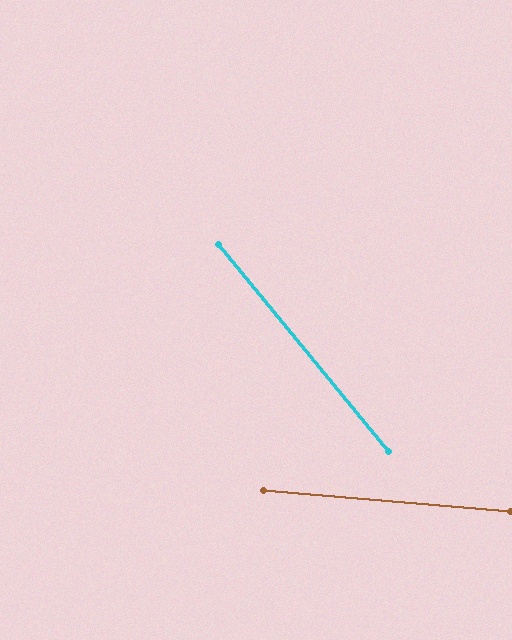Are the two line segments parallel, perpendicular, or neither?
Neither parallel nor perpendicular — they differ by about 46°.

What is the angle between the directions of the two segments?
Approximately 46 degrees.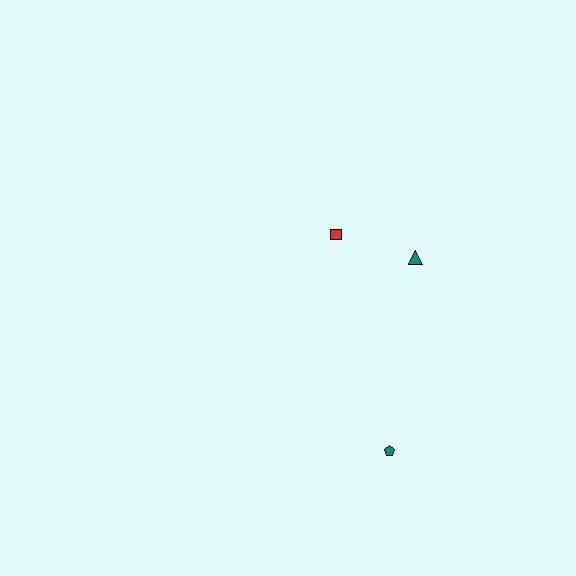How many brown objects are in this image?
There are no brown objects.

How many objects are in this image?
There are 3 objects.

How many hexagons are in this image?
There are no hexagons.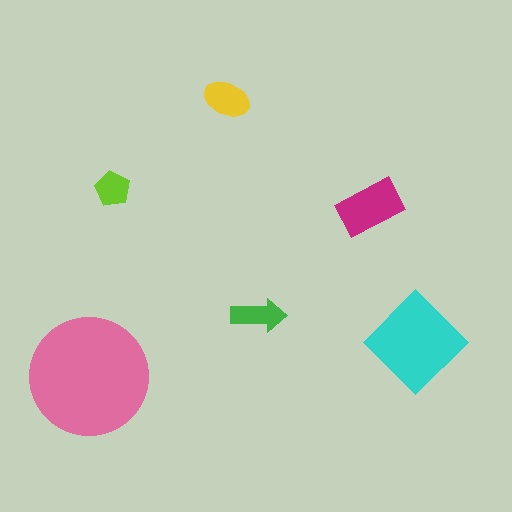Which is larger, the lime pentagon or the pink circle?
The pink circle.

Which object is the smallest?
The lime pentagon.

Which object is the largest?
The pink circle.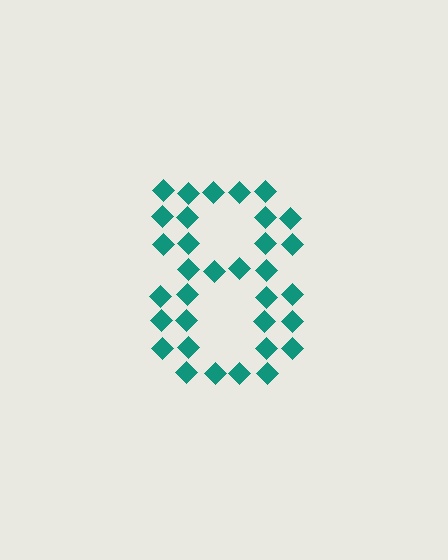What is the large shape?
The large shape is the digit 8.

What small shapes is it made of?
It is made of small diamonds.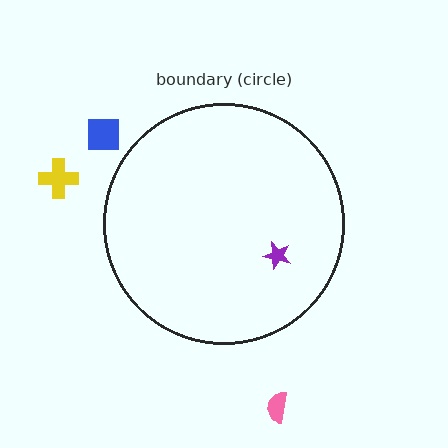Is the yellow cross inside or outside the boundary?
Outside.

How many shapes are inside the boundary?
1 inside, 3 outside.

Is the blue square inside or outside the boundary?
Outside.